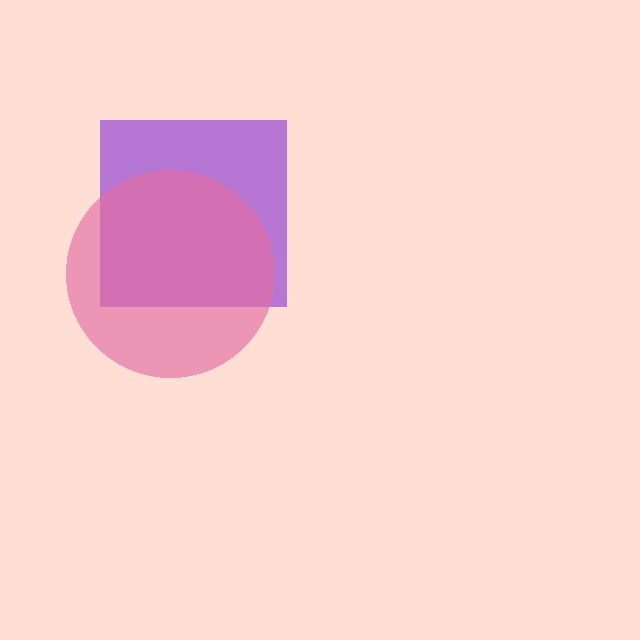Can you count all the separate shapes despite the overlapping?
Yes, there are 2 separate shapes.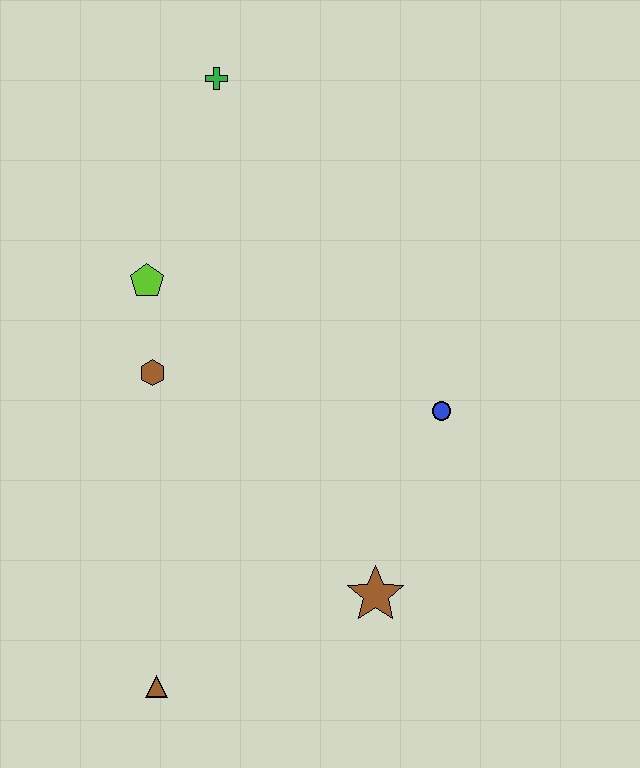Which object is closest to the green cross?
The lime pentagon is closest to the green cross.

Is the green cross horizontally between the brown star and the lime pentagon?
Yes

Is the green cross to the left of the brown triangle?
No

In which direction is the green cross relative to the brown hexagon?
The green cross is above the brown hexagon.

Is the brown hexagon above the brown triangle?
Yes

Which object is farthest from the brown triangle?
The green cross is farthest from the brown triangle.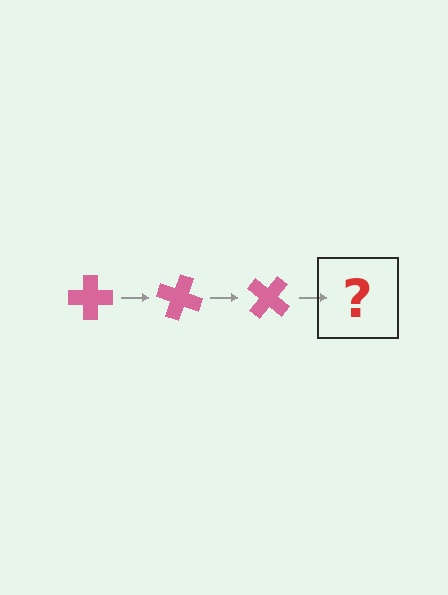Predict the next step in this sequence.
The next step is a pink cross rotated 60 degrees.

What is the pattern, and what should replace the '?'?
The pattern is that the cross rotates 20 degrees each step. The '?' should be a pink cross rotated 60 degrees.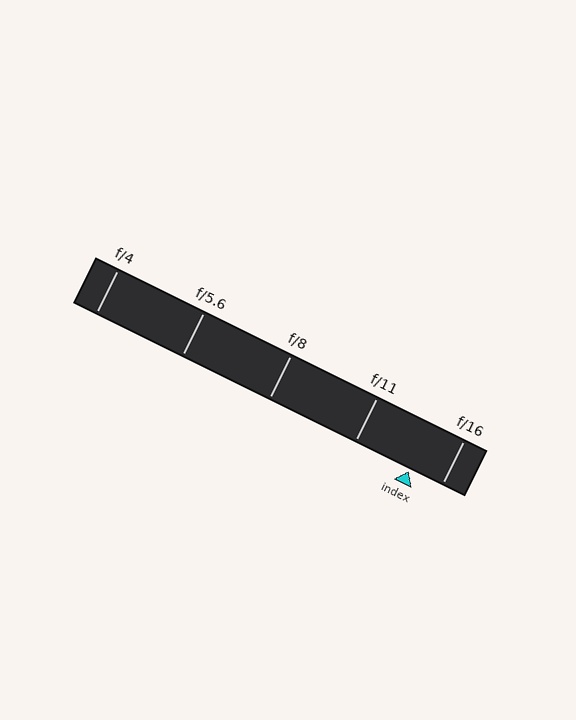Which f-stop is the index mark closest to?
The index mark is closest to f/16.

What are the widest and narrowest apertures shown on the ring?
The widest aperture shown is f/4 and the narrowest is f/16.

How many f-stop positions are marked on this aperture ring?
There are 5 f-stop positions marked.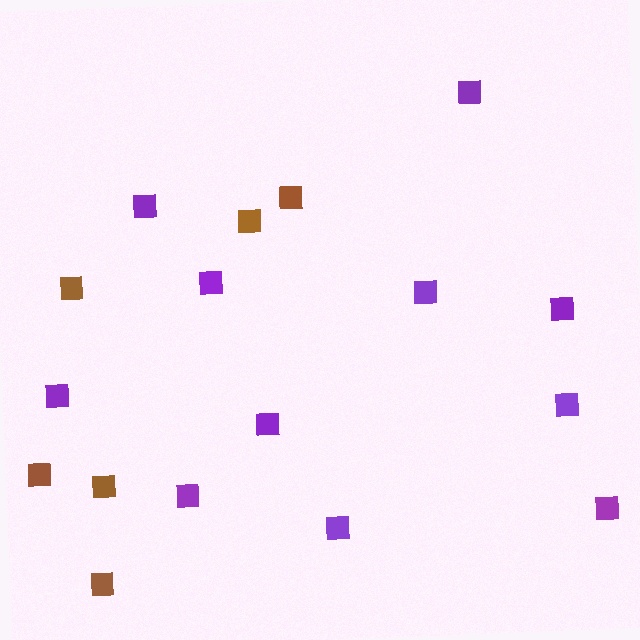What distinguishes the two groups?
There are 2 groups: one group of purple squares (11) and one group of brown squares (6).